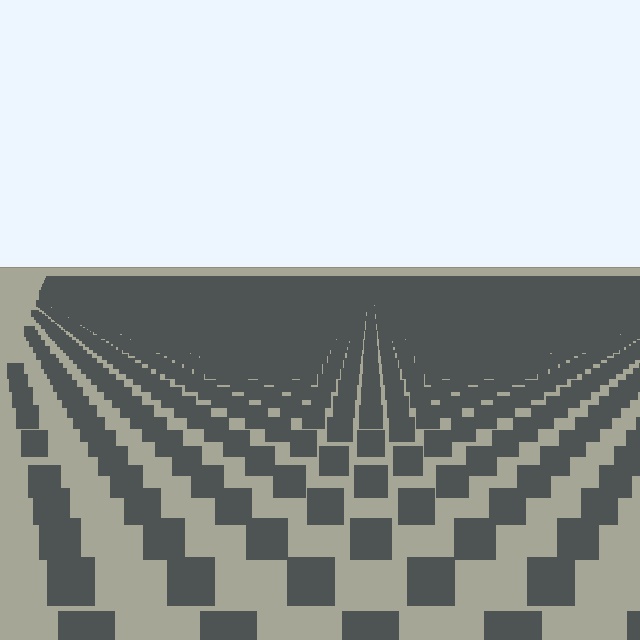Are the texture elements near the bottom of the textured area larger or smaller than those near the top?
Larger. Near the bottom, elements are closer to the viewer and appear at a bigger on-screen size.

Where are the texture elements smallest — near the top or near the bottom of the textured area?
Near the top.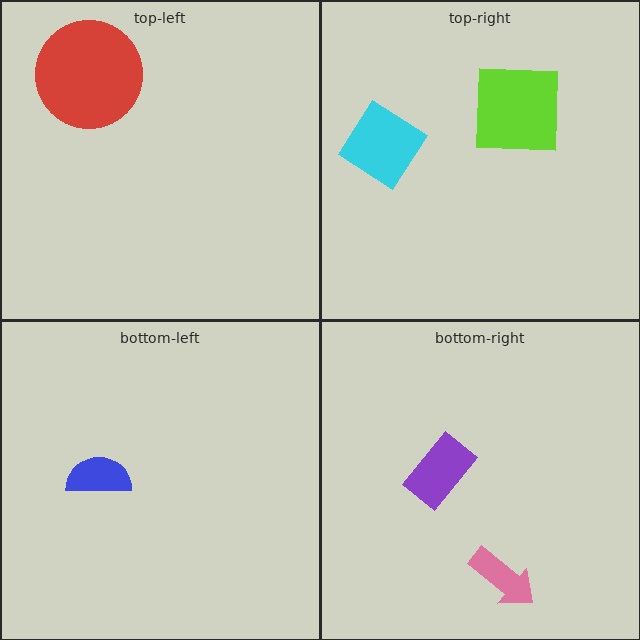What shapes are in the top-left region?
The red circle.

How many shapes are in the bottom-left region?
1.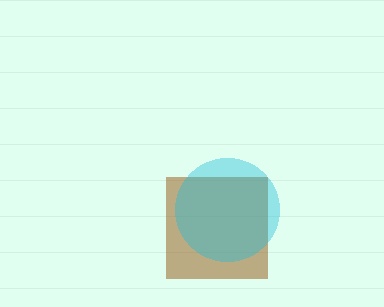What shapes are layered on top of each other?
The layered shapes are: a brown square, a cyan circle.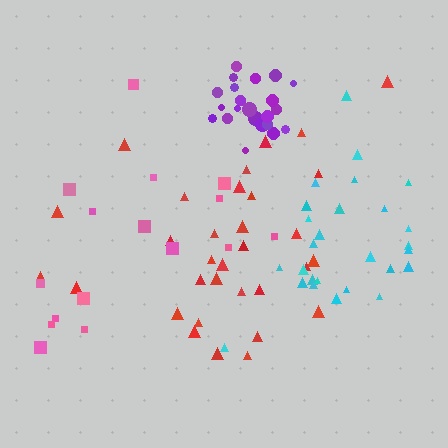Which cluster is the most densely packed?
Purple.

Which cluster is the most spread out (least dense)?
Pink.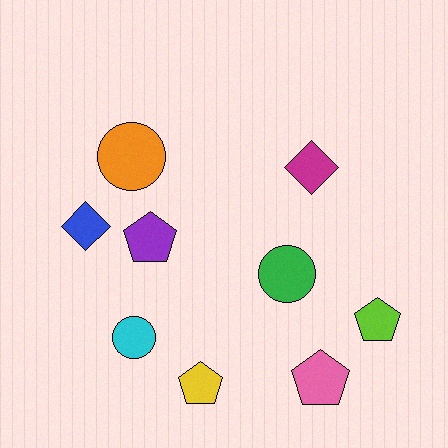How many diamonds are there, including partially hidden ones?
There are 2 diamonds.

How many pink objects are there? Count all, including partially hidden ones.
There is 1 pink object.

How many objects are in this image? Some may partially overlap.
There are 9 objects.